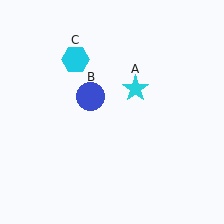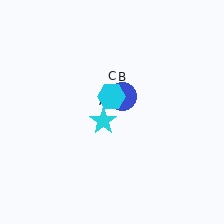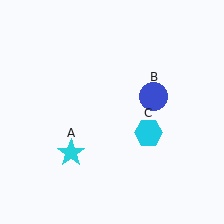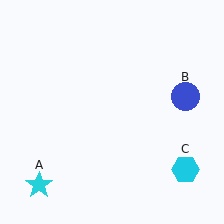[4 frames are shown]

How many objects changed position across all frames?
3 objects changed position: cyan star (object A), blue circle (object B), cyan hexagon (object C).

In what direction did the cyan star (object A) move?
The cyan star (object A) moved down and to the left.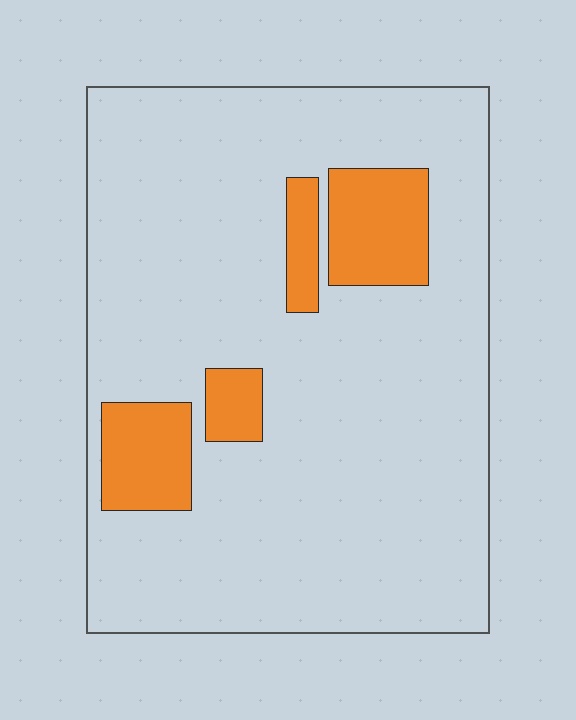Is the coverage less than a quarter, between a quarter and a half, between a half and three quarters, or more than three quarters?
Less than a quarter.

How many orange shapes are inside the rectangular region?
4.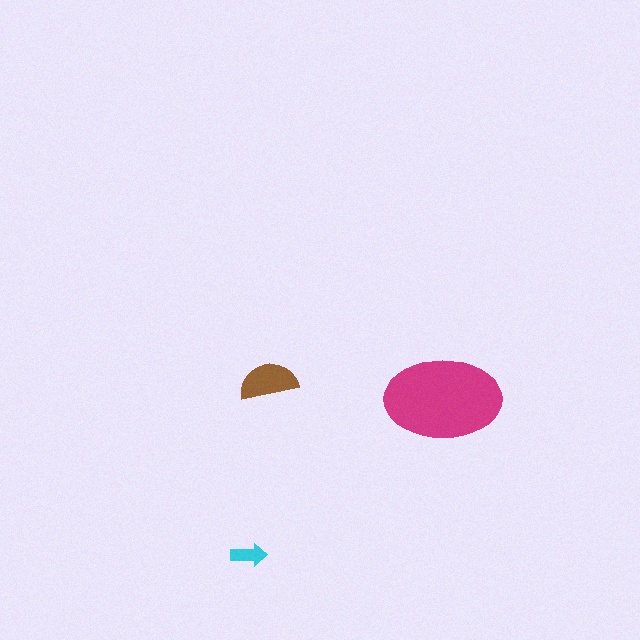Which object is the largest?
The magenta ellipse.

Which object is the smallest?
The cyan arrow.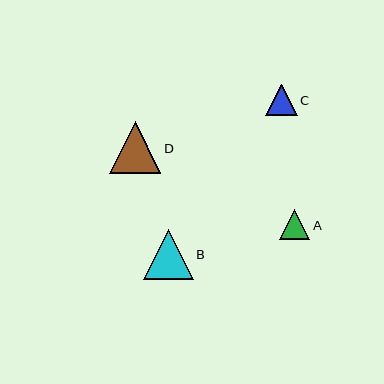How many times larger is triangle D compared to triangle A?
Triangle D is approximately 1.7 times the size of triangle A.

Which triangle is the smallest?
Triangle A is the smallest with a size of approximately 30 pixels.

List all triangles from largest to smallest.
From largest to smallest: D, B, C, A.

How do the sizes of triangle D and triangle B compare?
Triangle D and triangle B are approximately the same size.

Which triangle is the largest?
Triangle D is the largest with a size of approximately 51 pixels.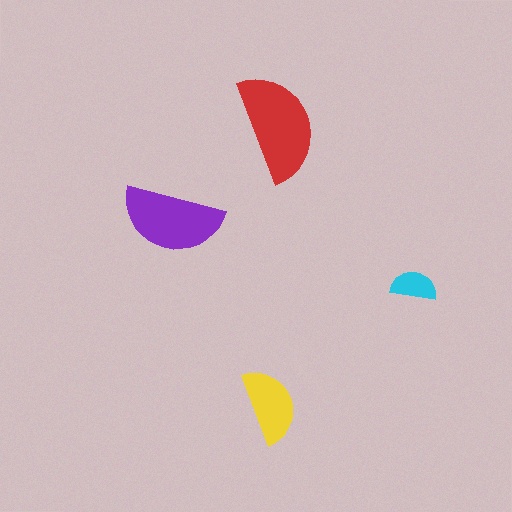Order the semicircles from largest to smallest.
the red one, the purple one, the yellow one, the cyan one.